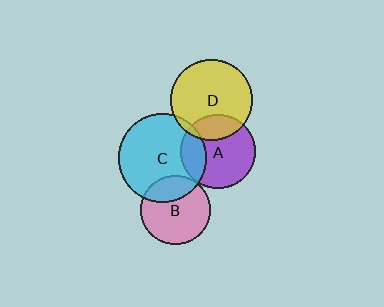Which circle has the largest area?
Circle C (cyan).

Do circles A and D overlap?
Yes.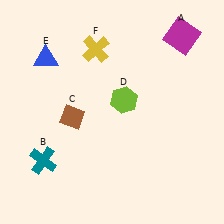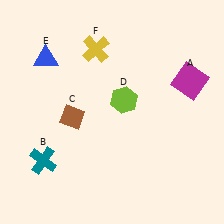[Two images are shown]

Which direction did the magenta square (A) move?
The magenta square (A) moved down.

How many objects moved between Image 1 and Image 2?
1 object moved between the two images.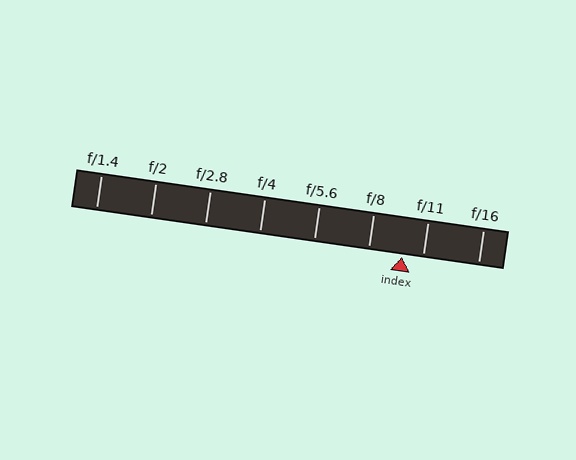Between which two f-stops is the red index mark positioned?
The index mark is between f/8 and f/11.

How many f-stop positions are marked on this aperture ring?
There are 8 f-stop positions marked.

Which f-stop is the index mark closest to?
The index mark is closest to f/11.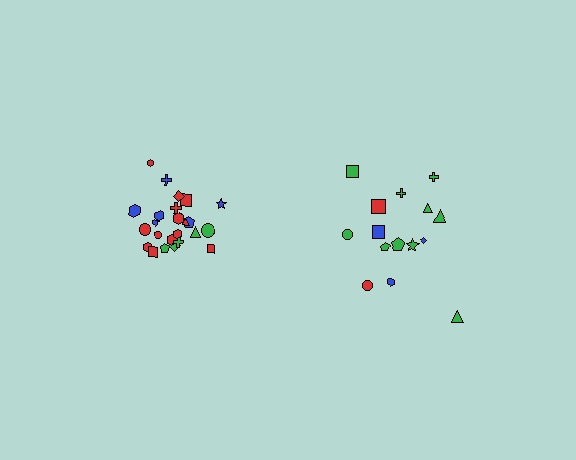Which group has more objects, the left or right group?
The left group.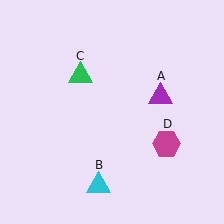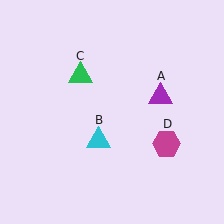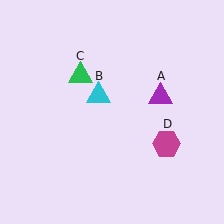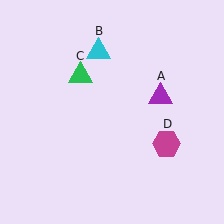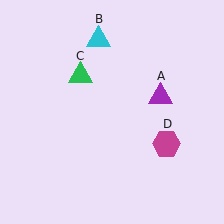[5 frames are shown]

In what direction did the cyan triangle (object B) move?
The cyan triangle (object B) moved up.